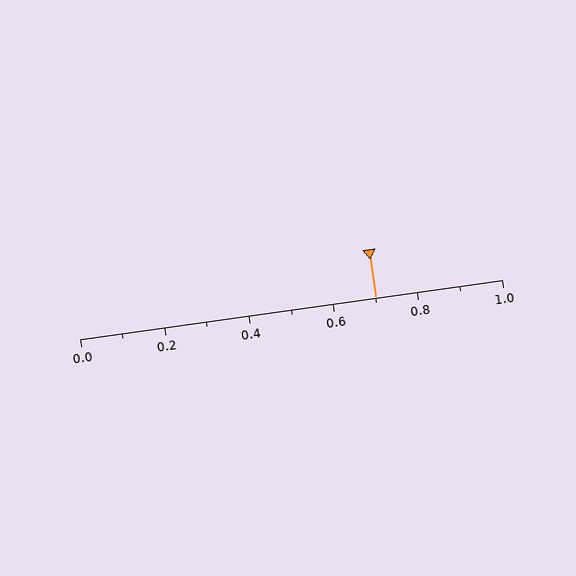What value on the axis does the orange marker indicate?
The marker indicates approximately 0.7.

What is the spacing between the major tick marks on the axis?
The major ticks are spaced 0.2 apart.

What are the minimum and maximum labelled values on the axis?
The axis runs from 0.0 to 1.0.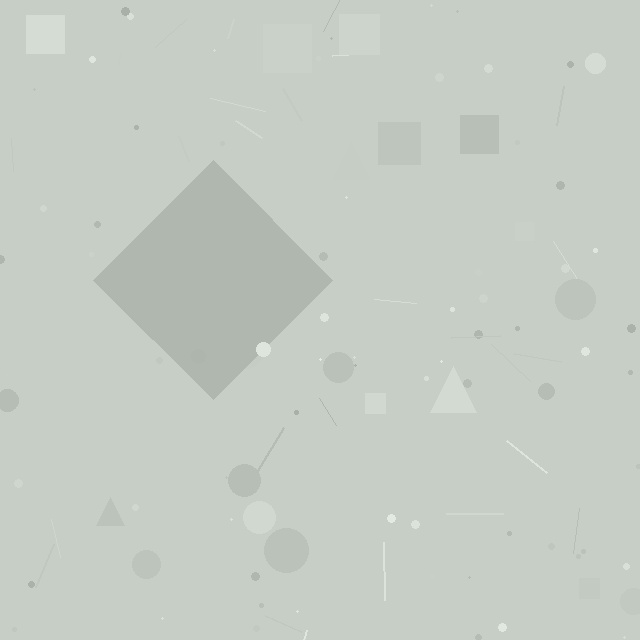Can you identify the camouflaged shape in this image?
The camouflaged shape is a diamond.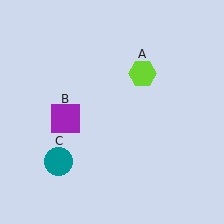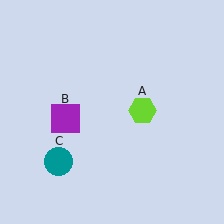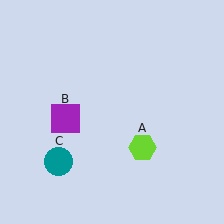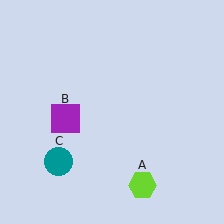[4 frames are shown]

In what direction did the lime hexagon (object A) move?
The lime hexagon (object A) moved down.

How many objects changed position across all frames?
1 object changed position: lime hexagon (object A).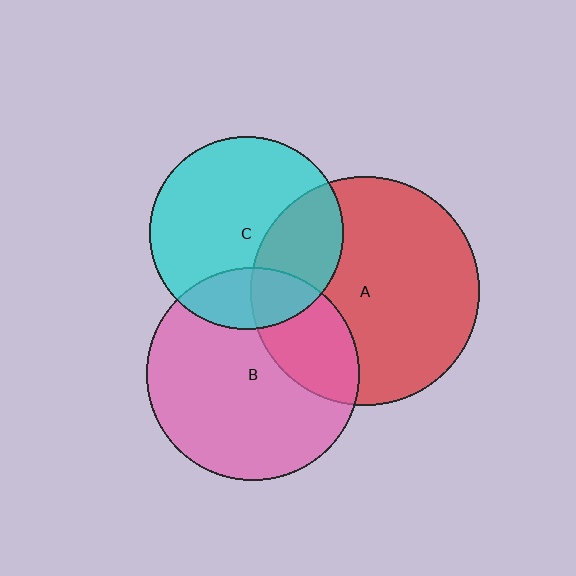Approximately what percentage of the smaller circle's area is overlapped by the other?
Approximately 20%.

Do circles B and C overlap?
Yes.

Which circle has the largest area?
Circle A (red).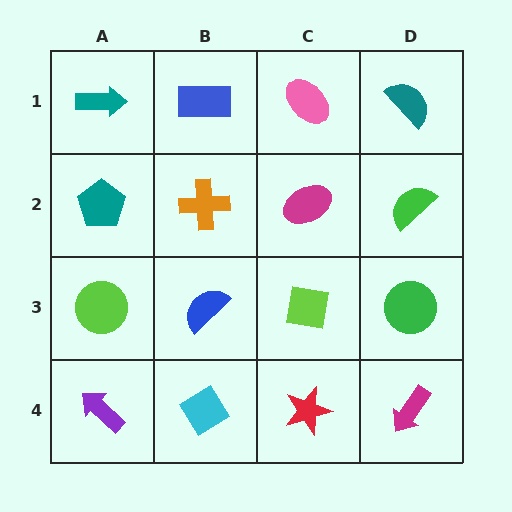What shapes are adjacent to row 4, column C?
A lime square (row 3, column C), a cyan diamond (row 4, column B), a magenta arrow (row 4, column D).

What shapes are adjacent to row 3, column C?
A magenta ellipse (row 2, column C), a red star (row 4, column C), a blue semicircle (row 3, column B), a green circle (row 3, column D).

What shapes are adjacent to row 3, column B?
An orange cross (row 2, column B), a cyan diamond (row 4, column B), a lime circle (row 3, column A), a lime square (row 3, column C).